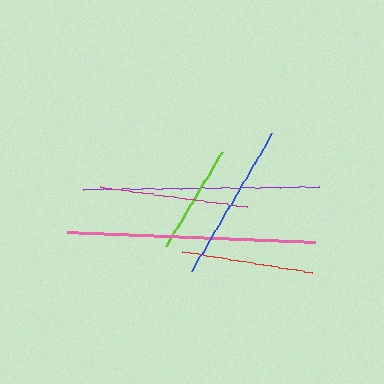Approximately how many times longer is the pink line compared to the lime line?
The pink line is approximately 2.3 times the length of the lime line.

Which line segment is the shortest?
The lime line is the shortest at approximately 109 pixels.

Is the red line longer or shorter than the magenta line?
The magenta line is longer than the red line.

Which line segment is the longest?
The pink line is the longest at approximately 248 pixels.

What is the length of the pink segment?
The pink segment is approximately 248 pixels long.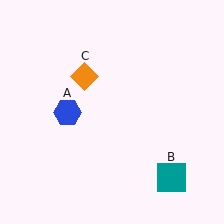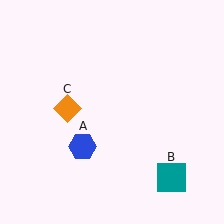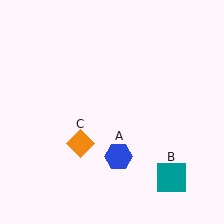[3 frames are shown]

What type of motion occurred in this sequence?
The blue hexagon (object A), orange diamond (object C) rotated counterclockwise around the center of the scene.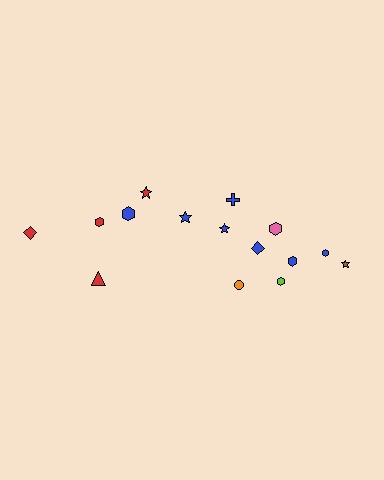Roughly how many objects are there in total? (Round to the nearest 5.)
Roughly 15 objects in total.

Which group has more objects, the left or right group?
The right group.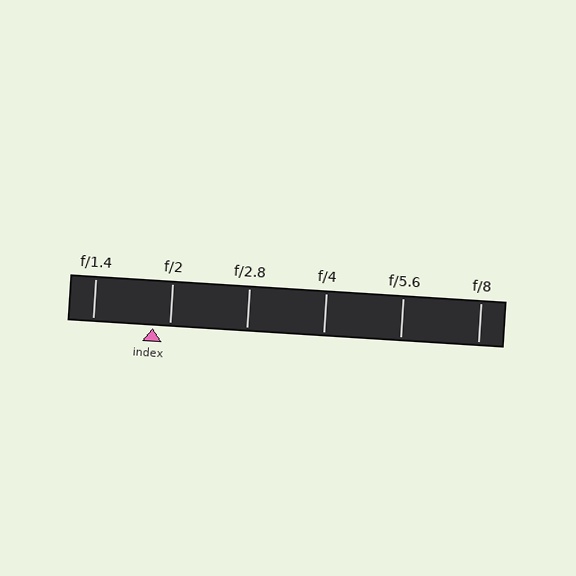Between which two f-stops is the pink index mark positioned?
The index mark is between f/1.4 and f/2.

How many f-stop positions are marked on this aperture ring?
There are 6 f-stop positions marked.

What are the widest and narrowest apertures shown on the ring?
The widest aperture shown is f/1.4 and the narrowest is f/8.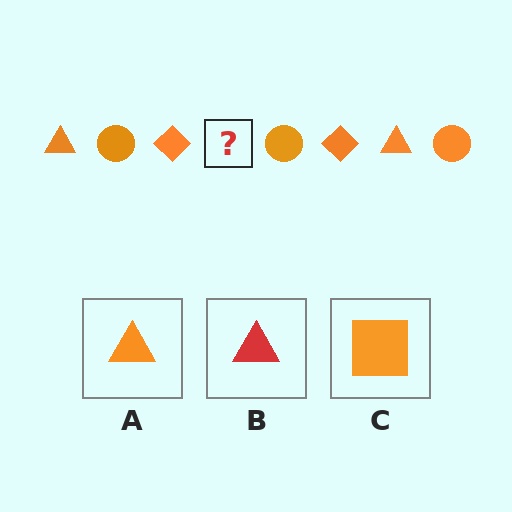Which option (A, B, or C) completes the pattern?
A.